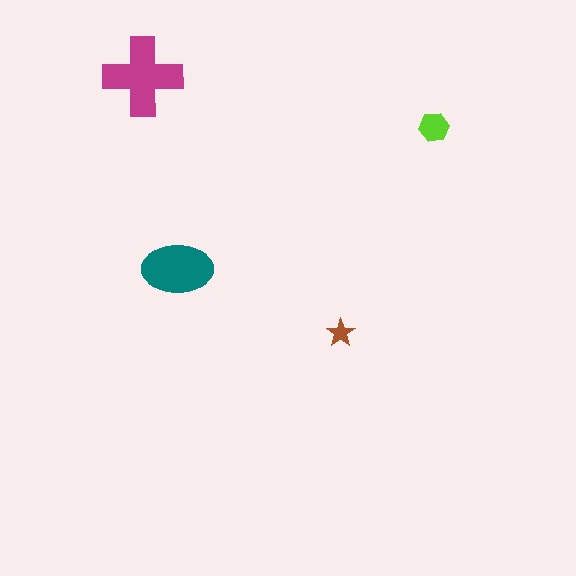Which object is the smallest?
The brown star.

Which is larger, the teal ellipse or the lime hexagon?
The teal ellipse.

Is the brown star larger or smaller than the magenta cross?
Smaller.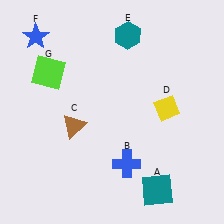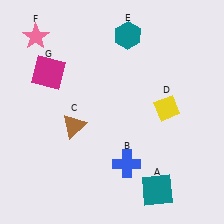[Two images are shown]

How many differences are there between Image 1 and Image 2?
There are 2 differences between the two images.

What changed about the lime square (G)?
In Image 1, G is lime. In Image 2, it changed to magenta.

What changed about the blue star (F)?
In Image 1, F is blue. In Image 2, it changed to pink.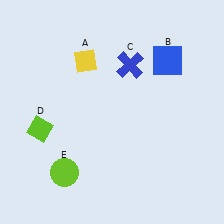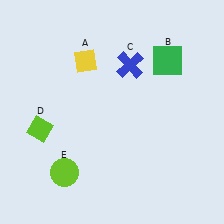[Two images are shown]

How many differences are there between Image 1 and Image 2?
There is 1 difference between the two images.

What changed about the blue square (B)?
In Image 1, B is blue. In Image 2, it changed to green.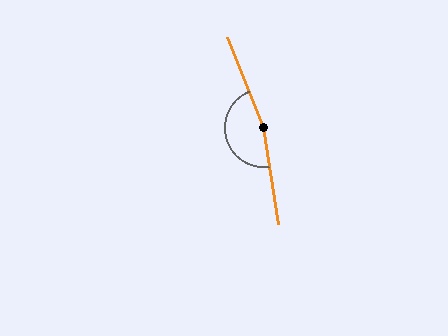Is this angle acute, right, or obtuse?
It is obtuse.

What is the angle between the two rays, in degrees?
Approximately 167 degrees.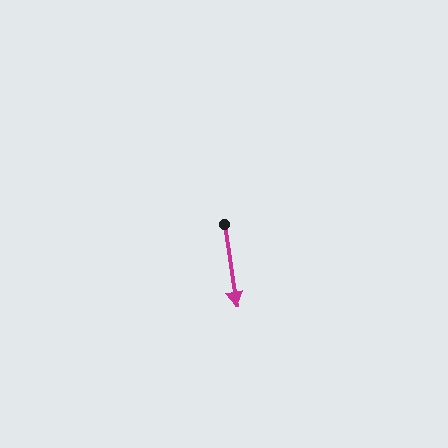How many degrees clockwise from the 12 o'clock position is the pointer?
Approximately 172 degrees.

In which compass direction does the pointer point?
South.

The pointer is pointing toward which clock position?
Roughly 6 o'clock.